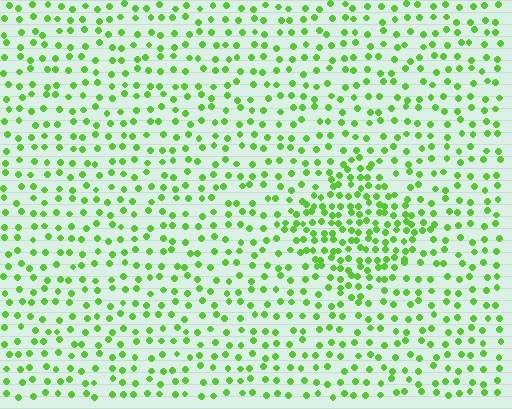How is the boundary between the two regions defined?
The boundary is defined by a change in element density (approximately 2.0x ratio). All elements are the same color, size, and shape.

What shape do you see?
I see a diamond.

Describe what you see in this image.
The image contains small lime elements arranged at two different densities. A diamond-shaped region is visible where the elements are more densely packed than the surrounding area.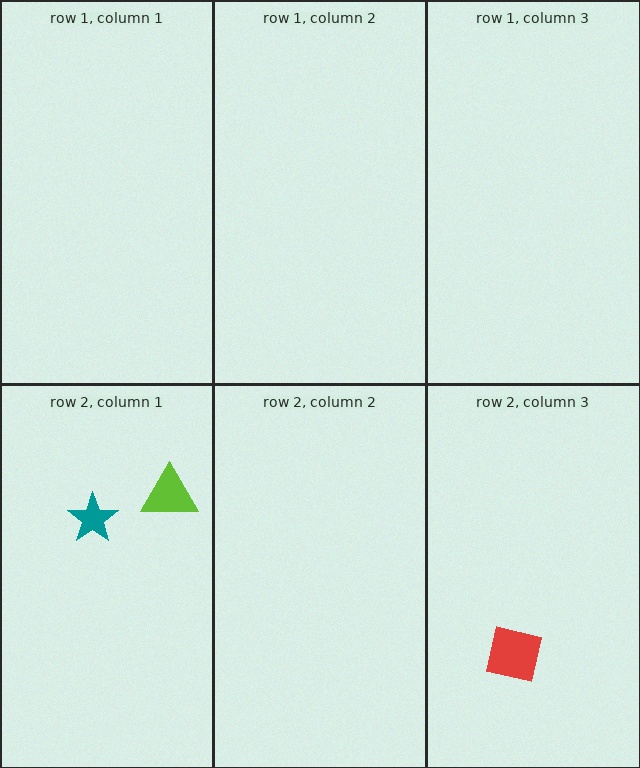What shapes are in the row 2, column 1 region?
The lime triangle, the teal star.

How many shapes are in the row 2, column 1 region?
2.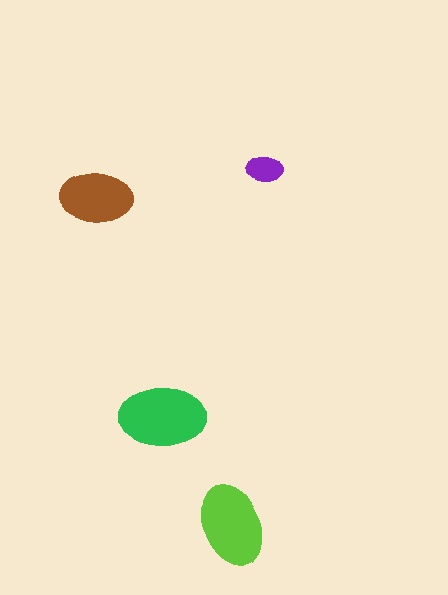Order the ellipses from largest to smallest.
the green one, the lime one, the brown one, the purple one.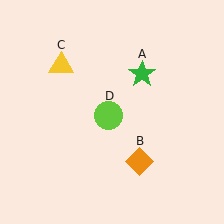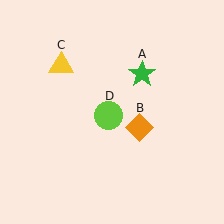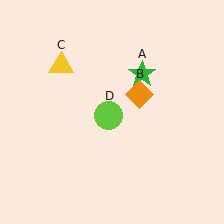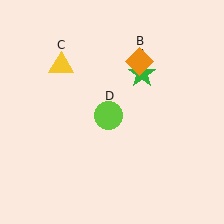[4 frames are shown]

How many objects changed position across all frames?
1 object changed position: orange diamond (object B).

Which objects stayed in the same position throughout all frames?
Green star (object A) and yellow triangle (object C) and lime circle (object D) remained stationary.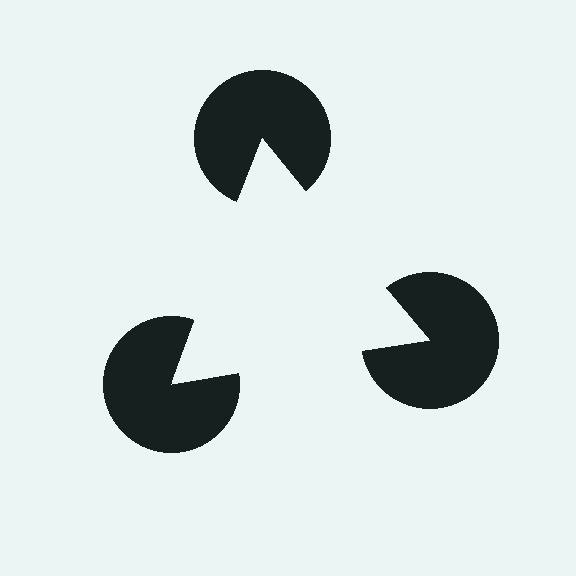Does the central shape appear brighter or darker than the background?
It typically appears slightly brighter than the background, even though no actual brightness change is drawn.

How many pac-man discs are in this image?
There are 3 — one at each vertex of the illusory triangle.